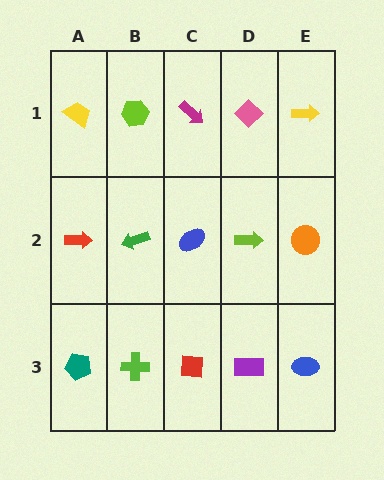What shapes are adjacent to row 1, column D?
A lime arrow (row 2, column D), a magenta arrow (row 1, column C), a yellow arrow (row 1, column E).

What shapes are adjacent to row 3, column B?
A green arrow (row 2, column B), a teal pentagon (row 3, column A), a red square (row 3, column C).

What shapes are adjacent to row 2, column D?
A pink diamond (row 1, column D), a purple rectangle (row 3, column D), a blue ellipse (row 2, column C), an orange circle (row 2, column E).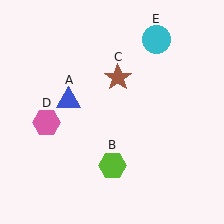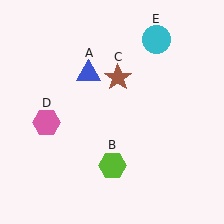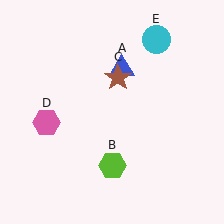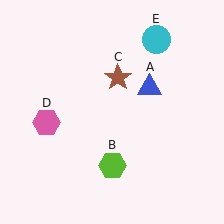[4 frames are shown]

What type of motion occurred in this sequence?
The blue triangle (object A) rotated clockwise around the center of the scene.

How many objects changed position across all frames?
1 object changed position: blue triangle (object A).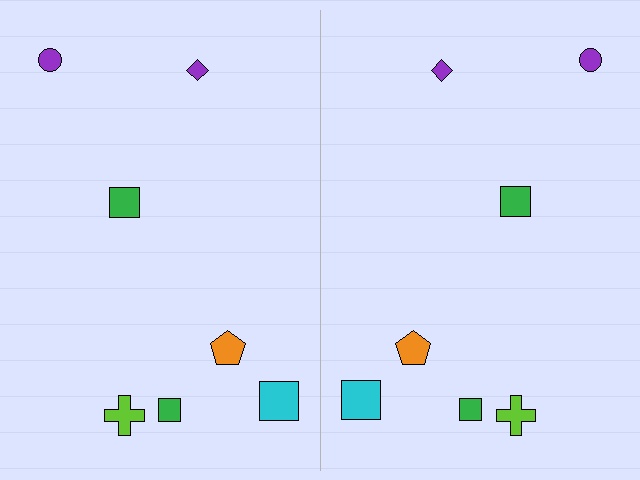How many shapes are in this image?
There are 14 shapes in this image.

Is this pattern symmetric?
Yes, this pattern has bilateral (reflection) symmetry.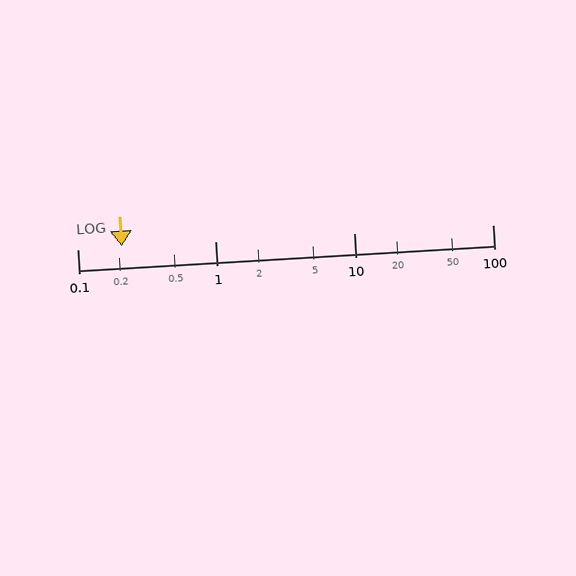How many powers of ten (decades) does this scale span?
The scale spans 3 decades, from 0.1 to 100.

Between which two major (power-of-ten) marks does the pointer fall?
The pointer is between 0.1 and 1.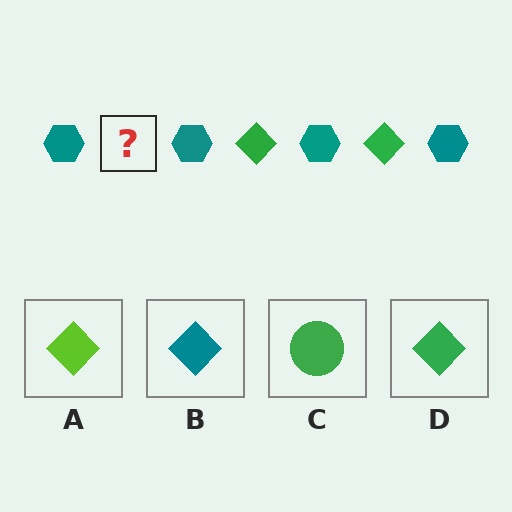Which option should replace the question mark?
Option D.